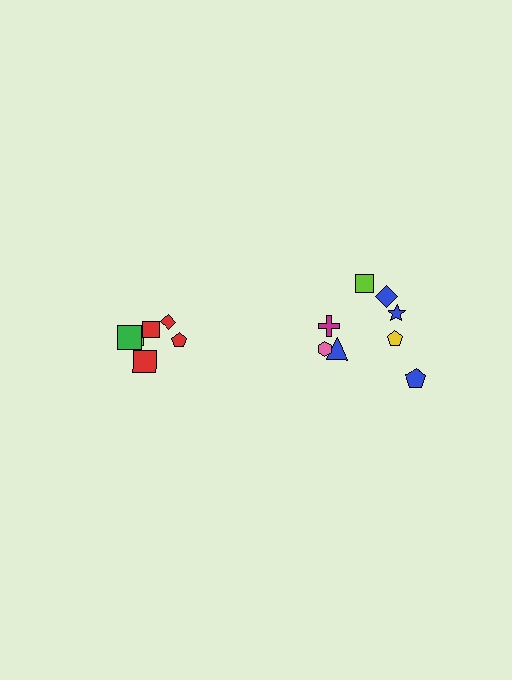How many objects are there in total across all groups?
There are 14 objects.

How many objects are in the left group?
There are 6 objects.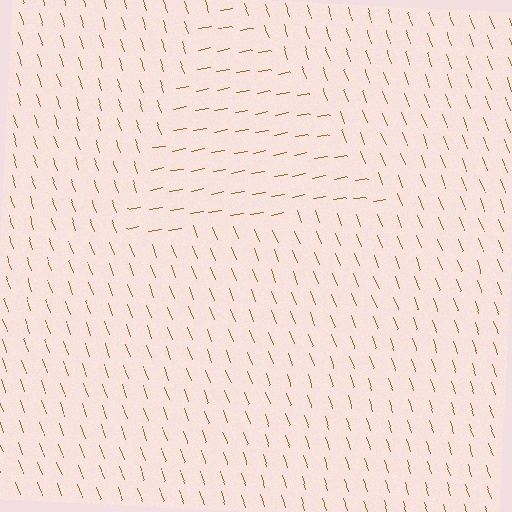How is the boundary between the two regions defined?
The boundary is defined purely by a change in line orientation (approximately 79 degrees difference). All lines are the same color and thickness.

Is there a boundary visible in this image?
Yes, there is a texture boundary formed by a change in line orientation.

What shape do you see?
I see a triangle.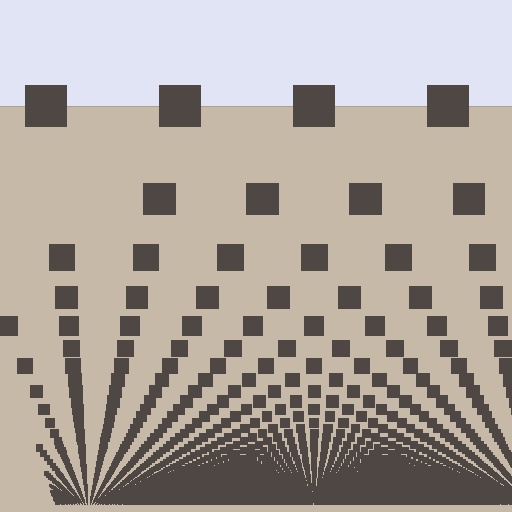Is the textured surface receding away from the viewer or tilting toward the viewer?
The surface appears to tilt toward the viewer. Texture elements get larger and sparser toward the top.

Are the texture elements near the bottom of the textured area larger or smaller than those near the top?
Smaller. The gradient is inverted — elements near the bottom are smaller and denser.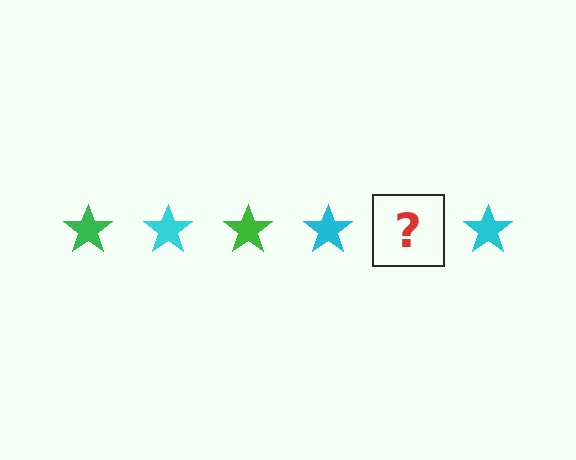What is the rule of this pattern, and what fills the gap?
The rule is that the pattern cycles through green, cyan stars. The gap should be filled with a green star.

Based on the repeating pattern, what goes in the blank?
The blank should be a green star.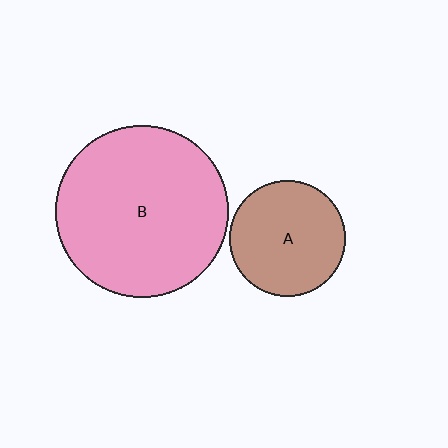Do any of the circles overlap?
No, none of the circles overlap.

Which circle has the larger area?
Circle B (pink).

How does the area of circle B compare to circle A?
Approximately 2.2 times.